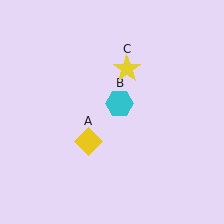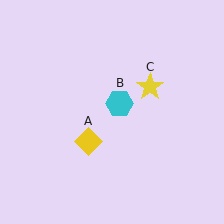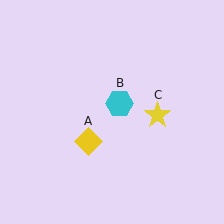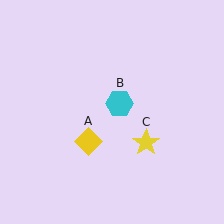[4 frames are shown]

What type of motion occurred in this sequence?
The yellow star (object C) rotated clockwise around the center of the scene.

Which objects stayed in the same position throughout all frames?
Yellow diamond (object A) and cyan hexagon (object B) remained stationary.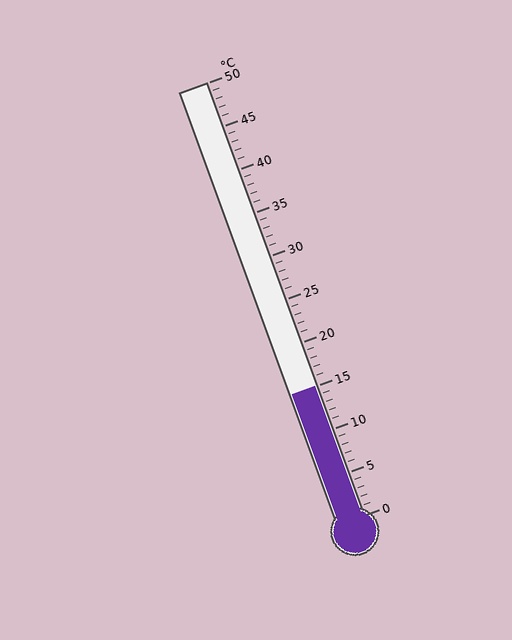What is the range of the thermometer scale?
The thermometer scale ranges from 0°C to 50°C.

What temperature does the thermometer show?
The thermometer shows approximately 15°C.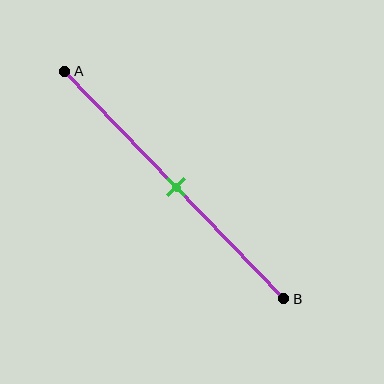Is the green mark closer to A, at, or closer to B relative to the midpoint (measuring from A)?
The green mark is approximately at the midpoint of segment AB.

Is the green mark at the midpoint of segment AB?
Yes, the mark is approximately at the midpoint.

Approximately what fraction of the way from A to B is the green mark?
The green mark is approximately 50% of the way from A to B.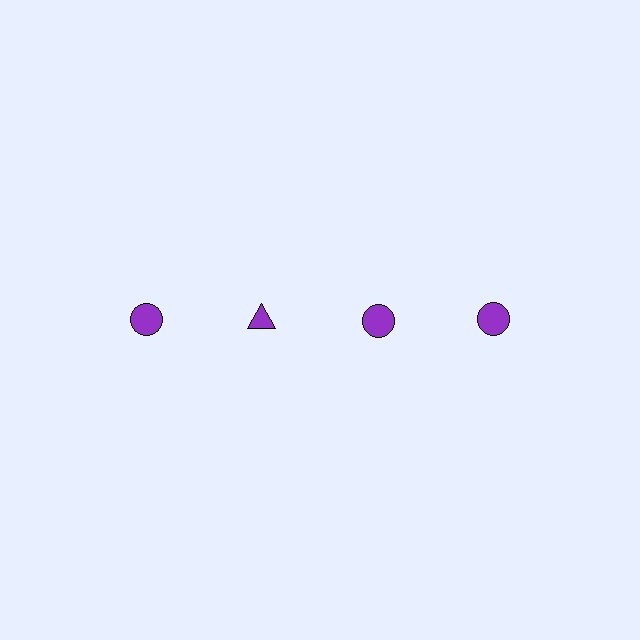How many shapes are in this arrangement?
There are 4 shapes arranged in a grid pattern.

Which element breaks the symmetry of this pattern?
The purple triangle in the top row, second from left column breaks the symmetry. All other shapes are purple circles.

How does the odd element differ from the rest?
It has a different shape: triangle instead of circle.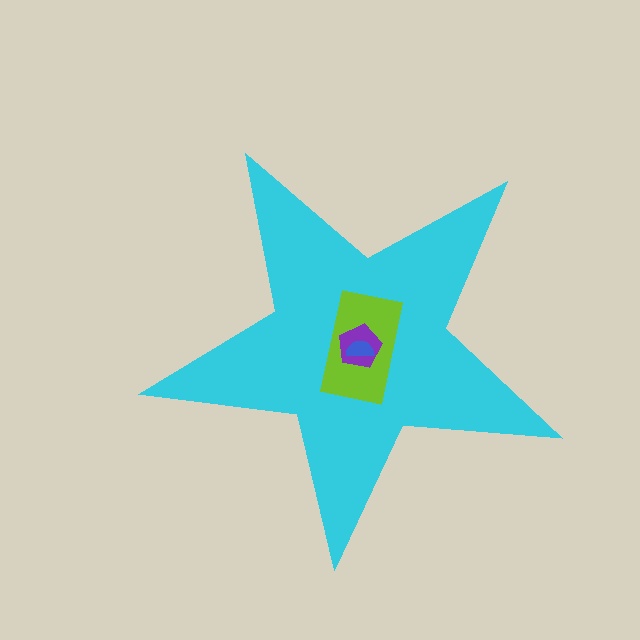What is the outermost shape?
The cyan star.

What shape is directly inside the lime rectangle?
The purple pentagon.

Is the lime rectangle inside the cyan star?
Yes.